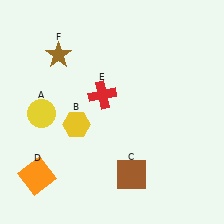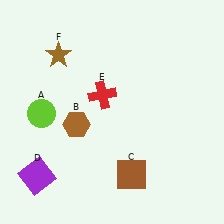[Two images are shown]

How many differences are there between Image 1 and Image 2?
There are 3 differences between the two images.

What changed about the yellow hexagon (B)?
In Image 1, B is yellow. In Image 2, it changed to brown.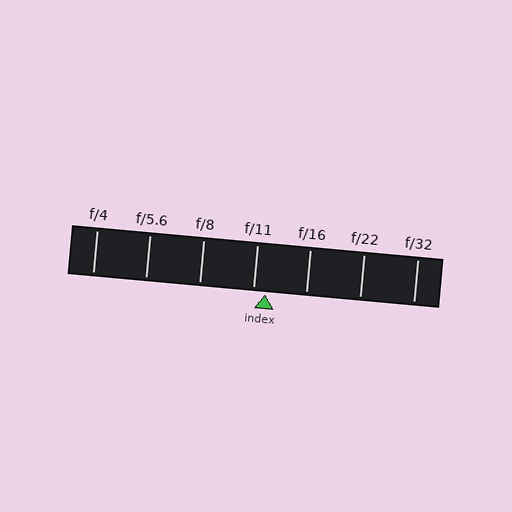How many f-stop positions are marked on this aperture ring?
There are 7 f-stop positions marked.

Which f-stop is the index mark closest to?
The index mark is closest to f/11.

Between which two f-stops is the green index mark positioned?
The index mark is between f/11 and f/16.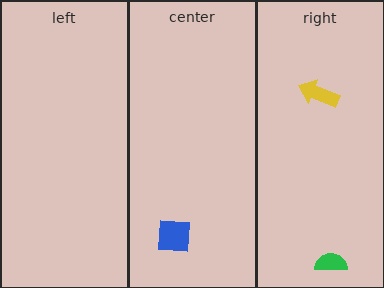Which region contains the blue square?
The center region.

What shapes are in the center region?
The blue square.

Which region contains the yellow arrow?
The right region.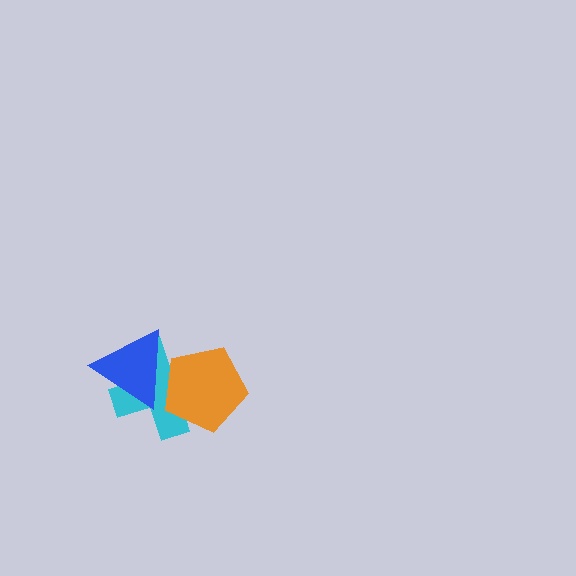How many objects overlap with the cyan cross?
2 objects overlap with the cyan cross.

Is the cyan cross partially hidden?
Yes, it is partially covered by another shape.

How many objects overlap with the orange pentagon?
2 objects overlap with the orange pentagon.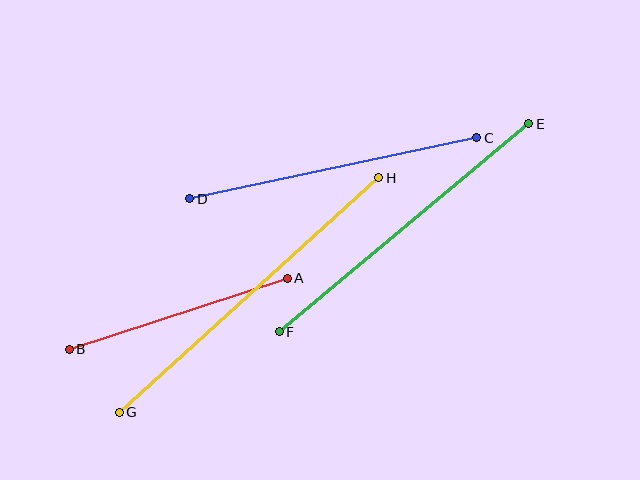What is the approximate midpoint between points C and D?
The midpoint is at approximately (333, 168) pixels.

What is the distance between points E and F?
The distance is approximately 325 pixels.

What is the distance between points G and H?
The distance is approximately 350 pixels.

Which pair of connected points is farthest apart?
Points G and H are farthest apart.